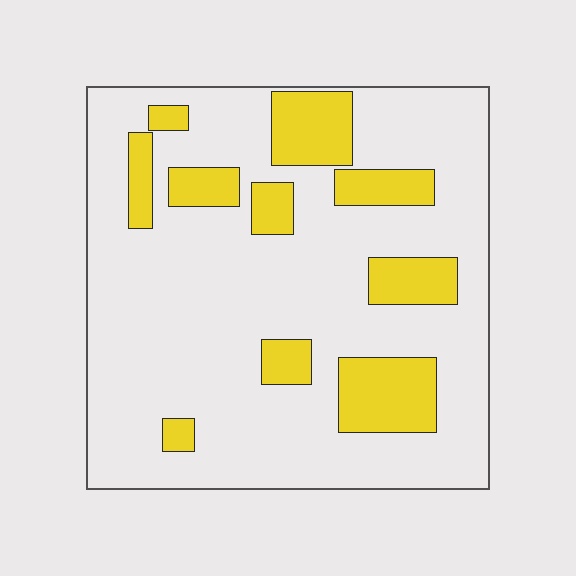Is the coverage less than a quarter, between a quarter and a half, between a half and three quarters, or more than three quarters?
Less than a quarter.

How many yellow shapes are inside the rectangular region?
10.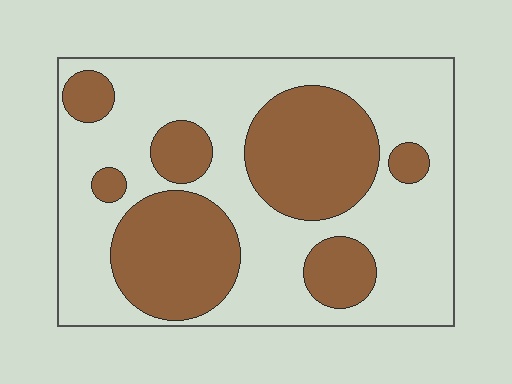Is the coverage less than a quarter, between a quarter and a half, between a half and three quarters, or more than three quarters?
Between a quarter and a half.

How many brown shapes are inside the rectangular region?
7.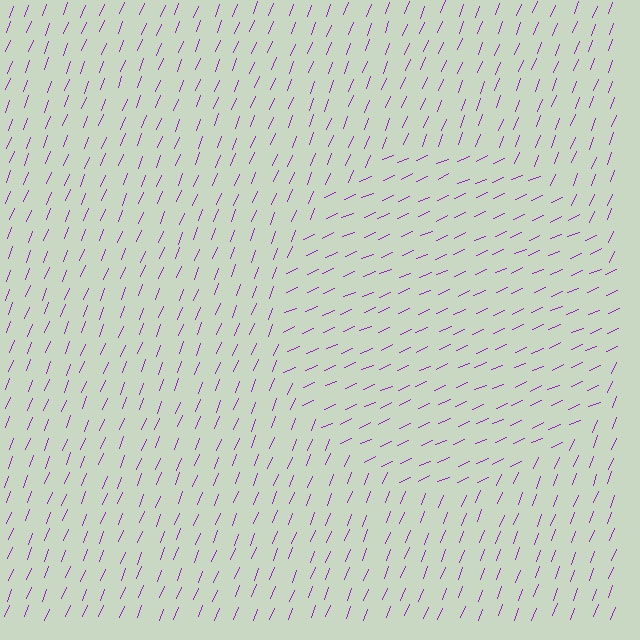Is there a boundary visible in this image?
Yes, there is a texture boundary formed by a change in line orientation.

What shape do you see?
I see a circle.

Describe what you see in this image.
The image is filled with small purple line segments. A circle region in the image has lines oriented differently from the surrounding lines, creating a visible texture boundary.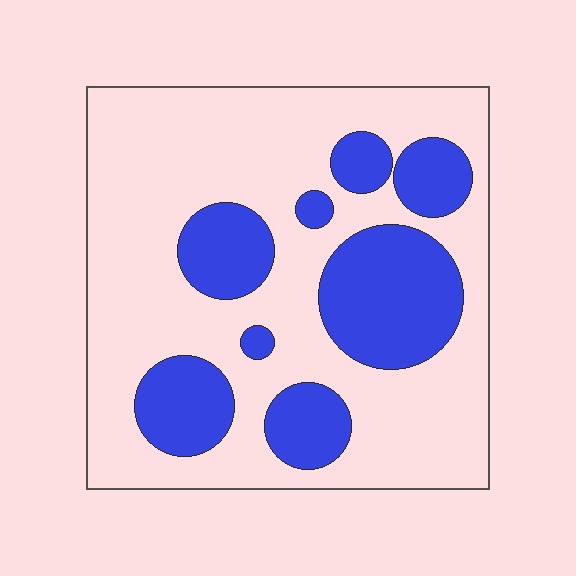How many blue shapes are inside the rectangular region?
8.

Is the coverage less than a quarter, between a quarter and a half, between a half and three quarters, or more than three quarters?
Between a quarter and a half.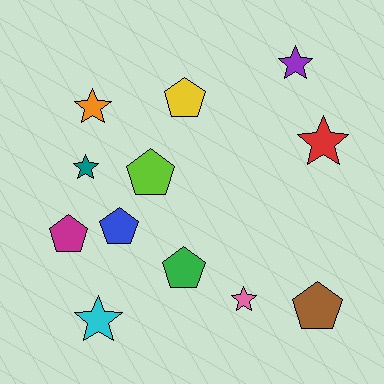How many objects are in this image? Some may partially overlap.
There are 12 objects.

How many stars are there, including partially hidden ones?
There are 6 stars.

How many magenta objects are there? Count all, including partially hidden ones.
There is 1 magenta object.